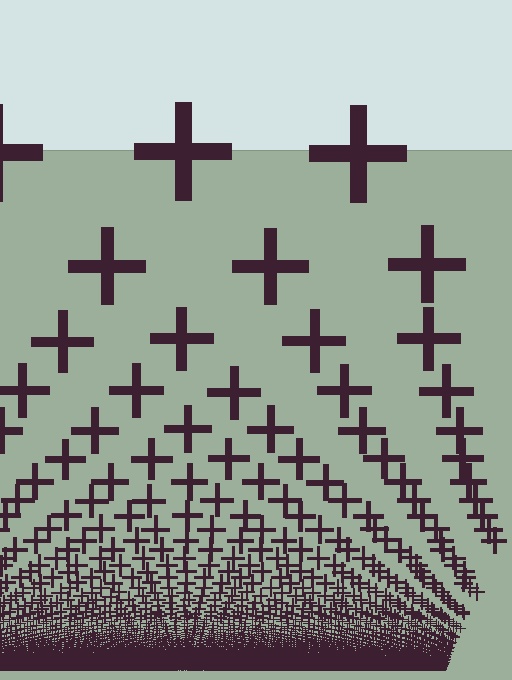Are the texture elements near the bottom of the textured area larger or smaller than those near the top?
Smaller. The gradient is inverted — elements near the bottom are smaller and denser.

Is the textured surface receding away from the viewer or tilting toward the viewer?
The surface appears to tilt toward the viewer. Texture elements get larger and sparser toward the top.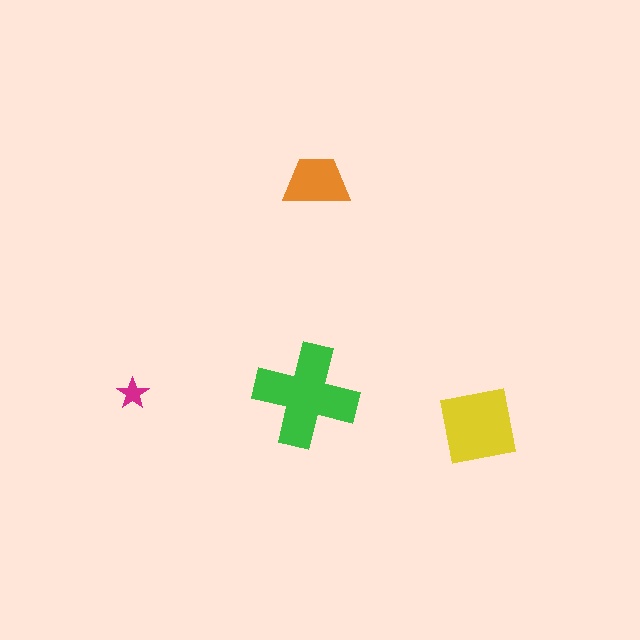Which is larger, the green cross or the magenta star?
The green cross.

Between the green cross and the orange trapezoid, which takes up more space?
The green cross.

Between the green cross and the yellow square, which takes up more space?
The green cross.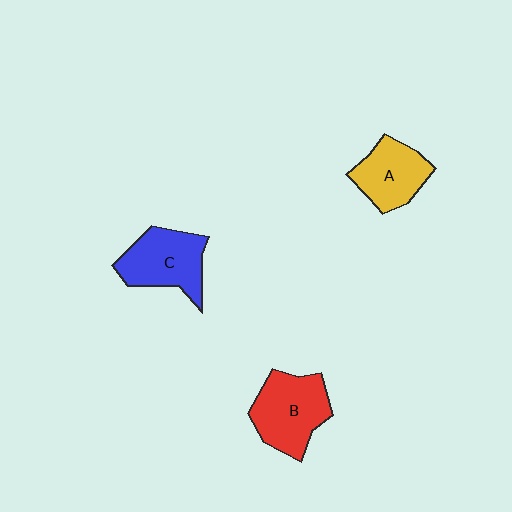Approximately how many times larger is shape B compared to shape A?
Approximately 1.3 times.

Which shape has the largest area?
Shape B (red).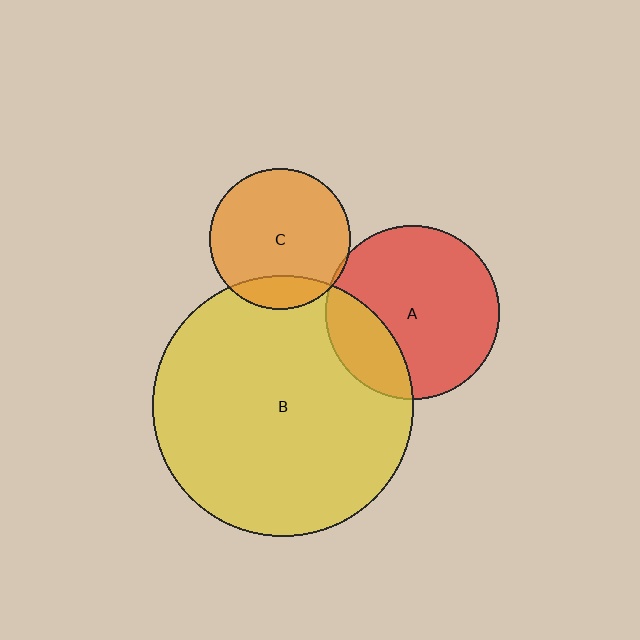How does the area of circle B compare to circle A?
Approximately 2.3 times.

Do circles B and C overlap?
Yes.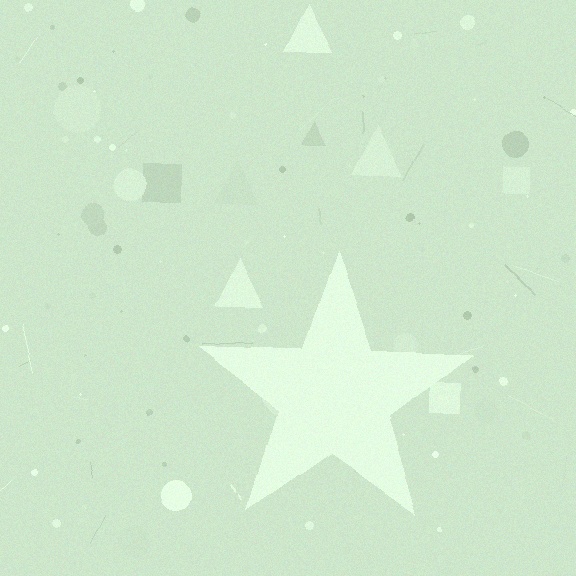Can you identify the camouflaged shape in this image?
The camouflaged shape is a star.